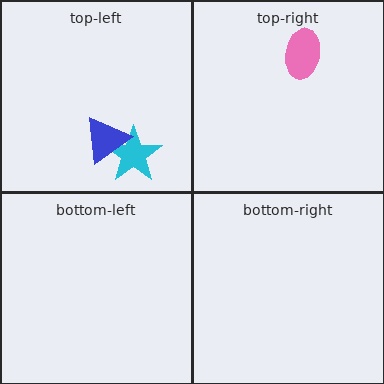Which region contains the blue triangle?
The top-left region.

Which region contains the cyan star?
The top-left region.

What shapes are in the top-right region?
The pink ellipse.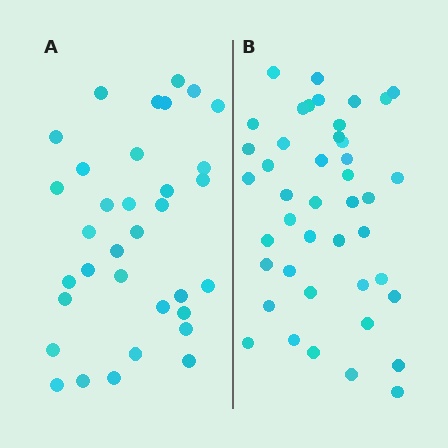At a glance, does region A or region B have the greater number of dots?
Region B (the right region) has more dots.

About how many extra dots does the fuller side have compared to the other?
Region B has roughly 8 or so more dots than region A.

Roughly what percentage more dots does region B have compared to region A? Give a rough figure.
About 25% more.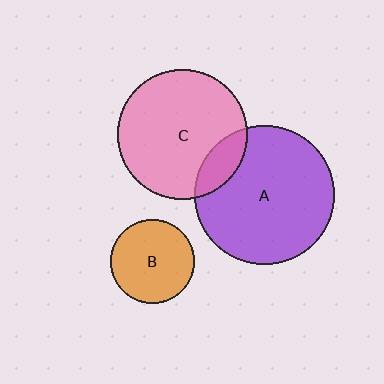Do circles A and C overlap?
Yes.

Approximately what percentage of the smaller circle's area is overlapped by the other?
Approximately 15%.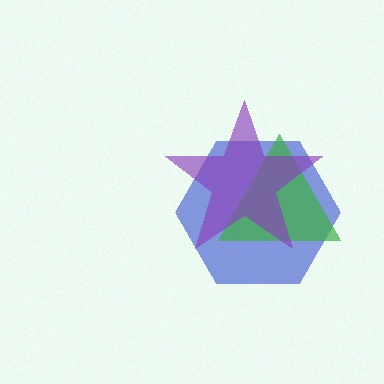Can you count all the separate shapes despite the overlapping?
Yes, there are 3 separate shapes.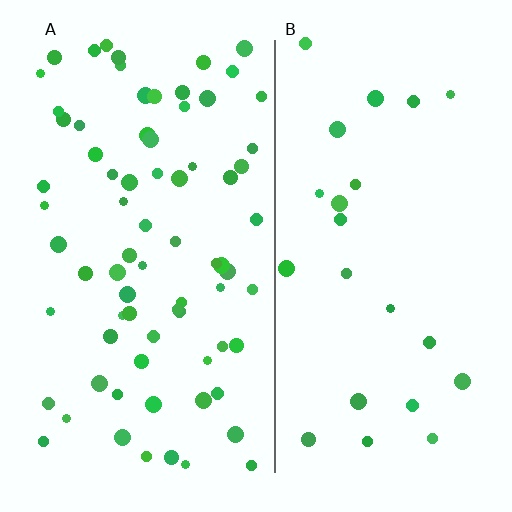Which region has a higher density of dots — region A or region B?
A (the left).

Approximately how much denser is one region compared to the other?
Approximately 3.2× — region A over region B.